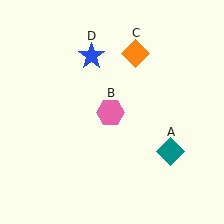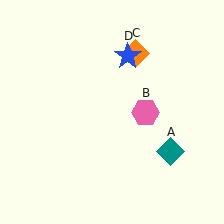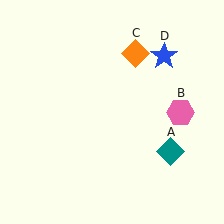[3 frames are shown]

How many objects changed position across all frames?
2 objects changed position: pink hexagon (object B), blue star (object D).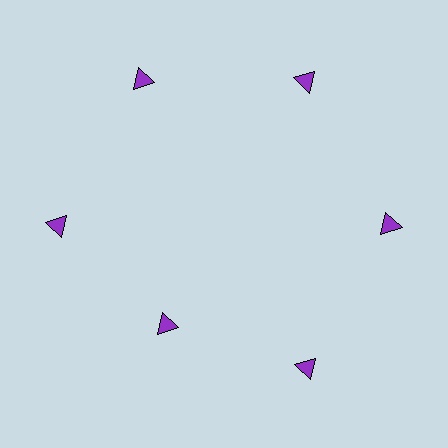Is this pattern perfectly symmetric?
No. The 6 purple triangles are arranged in a ring, but one element near the 7 o'clock position is pulled inward toward the center, breaking the 6-fold rotational symmetry.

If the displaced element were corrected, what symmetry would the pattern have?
It would have 6-fold rotational symmetry — the pattern would map onto itself every 60 degrees.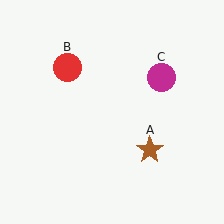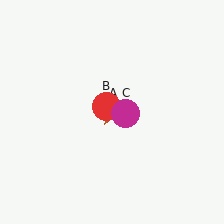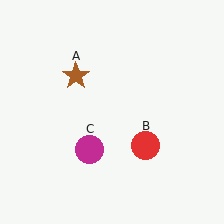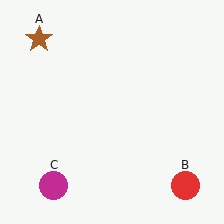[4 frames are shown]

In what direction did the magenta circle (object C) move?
The magenta circle (object C) moved down and to the left.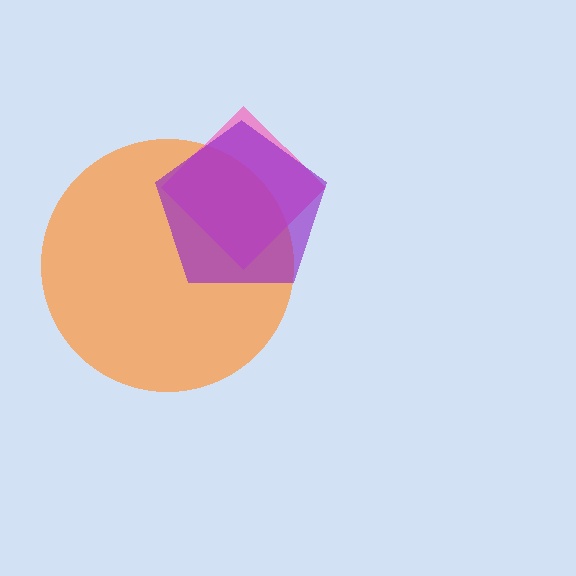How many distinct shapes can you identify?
There are 3 distinct shapes: an orange circle, a pink diamond, a purple pentagon.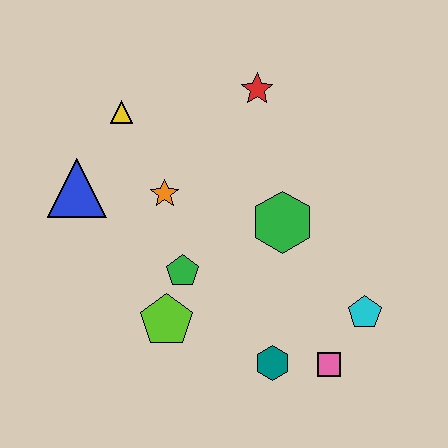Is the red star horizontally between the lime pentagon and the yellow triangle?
No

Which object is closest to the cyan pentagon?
The pink square is closest to the cyan pentagon.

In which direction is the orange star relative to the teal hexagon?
The orange star is above the teal hexagon.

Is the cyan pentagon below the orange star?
Yes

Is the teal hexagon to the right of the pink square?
No